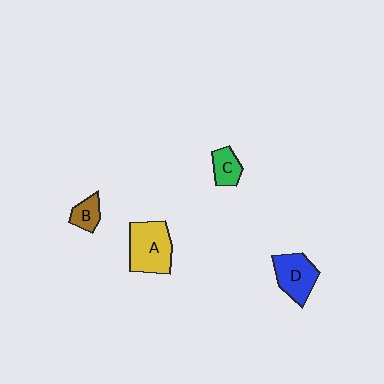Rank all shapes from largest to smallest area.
From largest to smallest: A (yellow), D (blue), C (green), B (brown).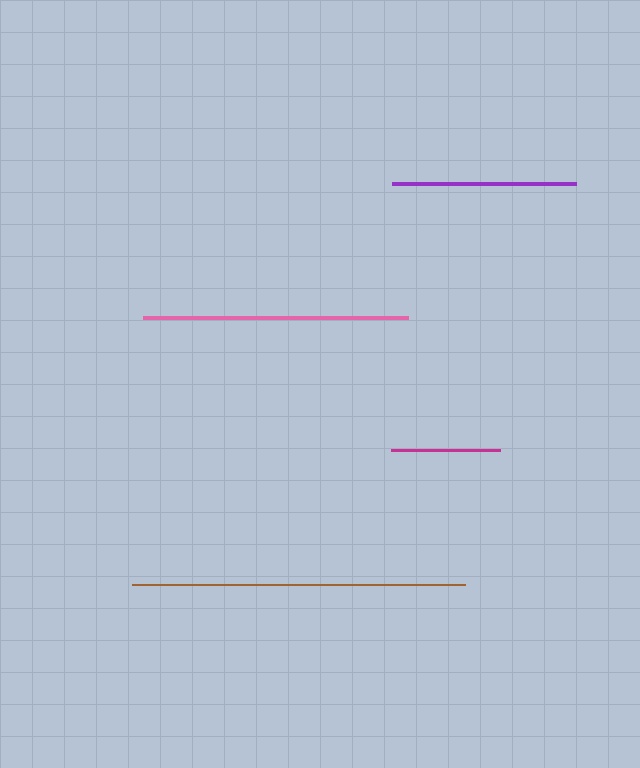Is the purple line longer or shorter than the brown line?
The brown line is longer than the purple line.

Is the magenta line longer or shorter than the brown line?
The brown line is longer than the magenta line.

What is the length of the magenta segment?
The magenta segment is approximately 108 pixels long.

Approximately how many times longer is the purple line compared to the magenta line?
The purple line is approximately 1.7 times the length of the magenta line.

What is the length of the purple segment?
The purple segment is approximately 184 pixels long.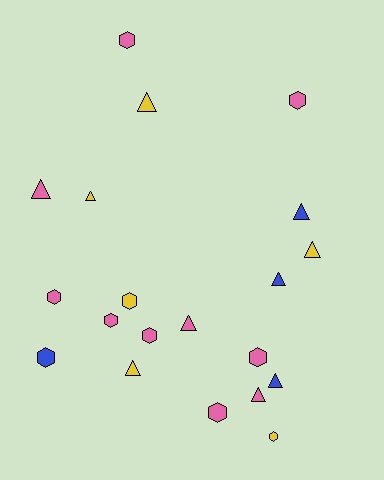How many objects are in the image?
There are 20 objects.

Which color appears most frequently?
Pink, with 10 objects.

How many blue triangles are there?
There are 3 blue triangles.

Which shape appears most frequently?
Hexagon, with 10 objects.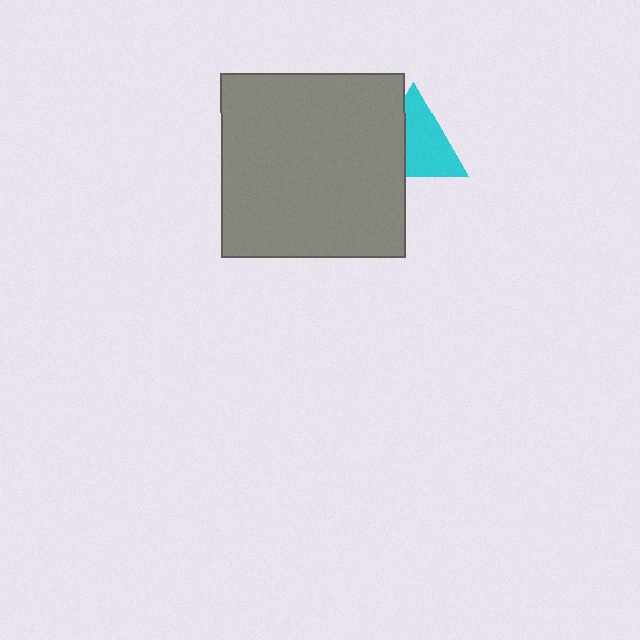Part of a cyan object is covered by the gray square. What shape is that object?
It is a triangle.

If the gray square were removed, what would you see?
You would see the complete cyan triangle.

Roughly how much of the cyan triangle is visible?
About half of it is visible (roughly 64%).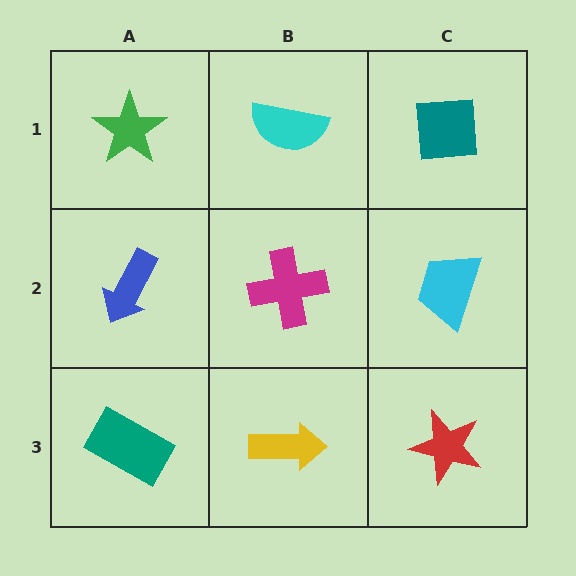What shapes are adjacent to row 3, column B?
A magenta cross (row 2, column B), a teal rectangle (row 3, column A), a red star (row 3, column C).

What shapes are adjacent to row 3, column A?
A blue arrow (row 2, column A), a yellow arrow (row 3, column B).